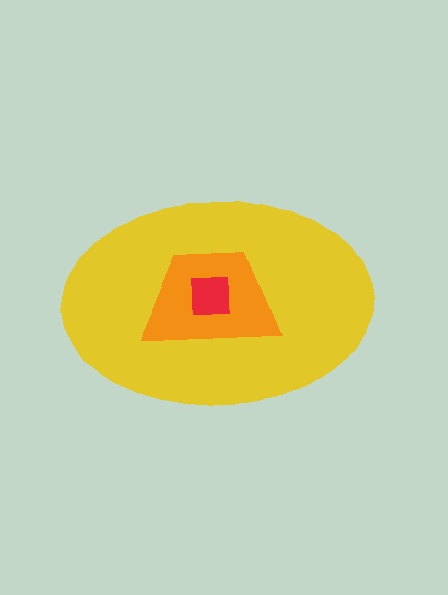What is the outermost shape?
The yellow ellipse.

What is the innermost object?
The red square.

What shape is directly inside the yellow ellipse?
The orange trapezoid.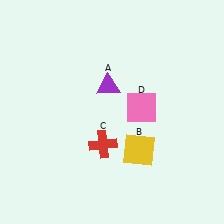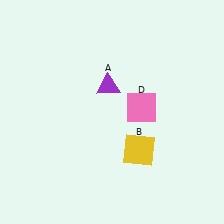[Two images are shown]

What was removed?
The red cross (C) was removed in Image 2.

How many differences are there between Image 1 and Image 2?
There is 1 difference between the two images.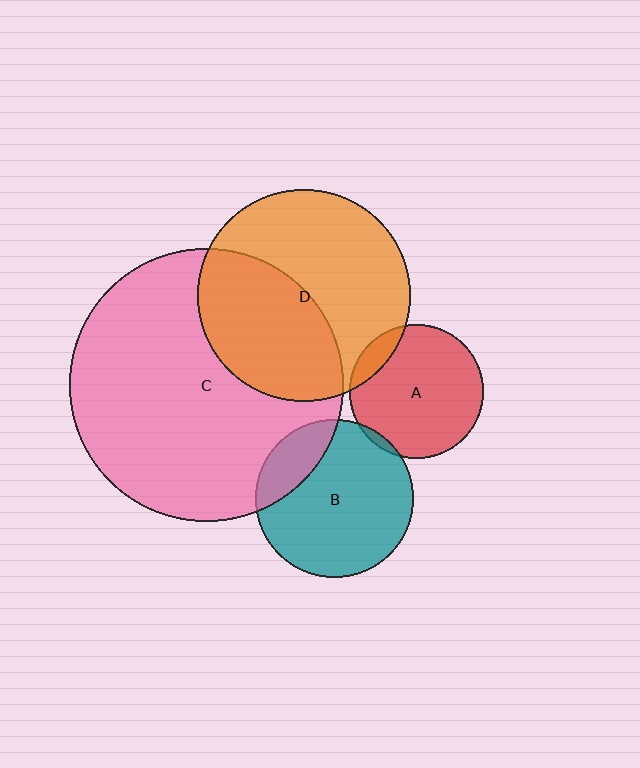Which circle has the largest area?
Circle C (pink).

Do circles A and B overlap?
Yes.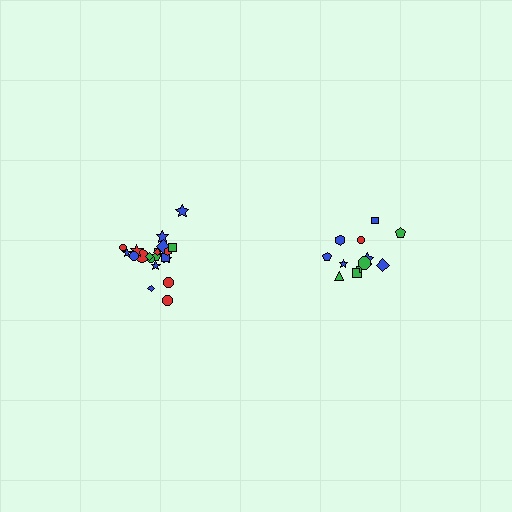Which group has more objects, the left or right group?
The left group.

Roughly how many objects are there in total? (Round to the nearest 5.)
Roughly 35 objects in total.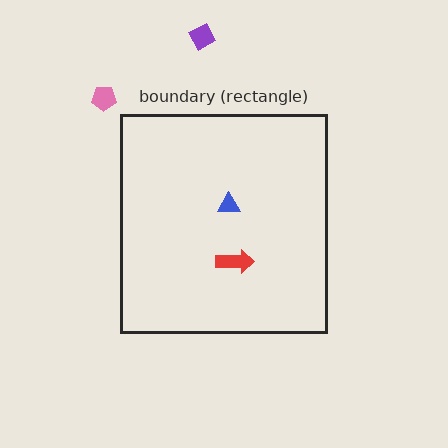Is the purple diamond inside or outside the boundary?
Outside.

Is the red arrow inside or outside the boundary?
Inside.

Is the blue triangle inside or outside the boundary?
Inside.